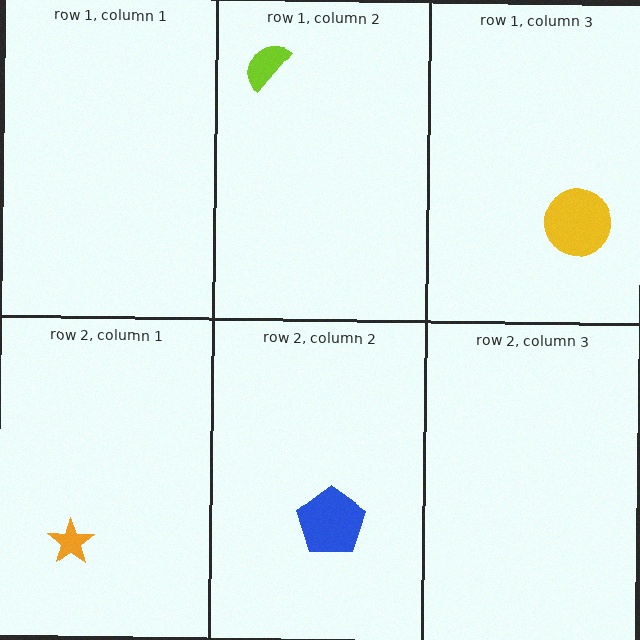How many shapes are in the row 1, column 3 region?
1.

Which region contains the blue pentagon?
The row 2, column 2 region.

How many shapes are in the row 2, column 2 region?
1.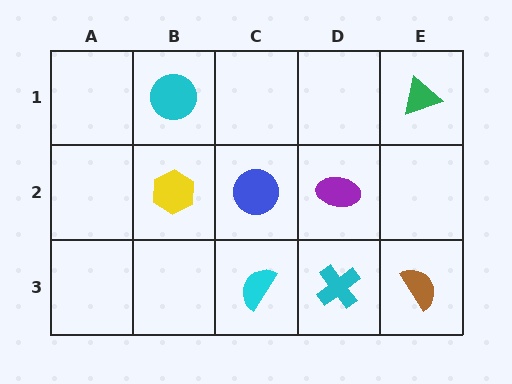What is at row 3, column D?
A cyan cross.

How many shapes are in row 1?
2 shapes.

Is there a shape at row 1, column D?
No, that cell is empty.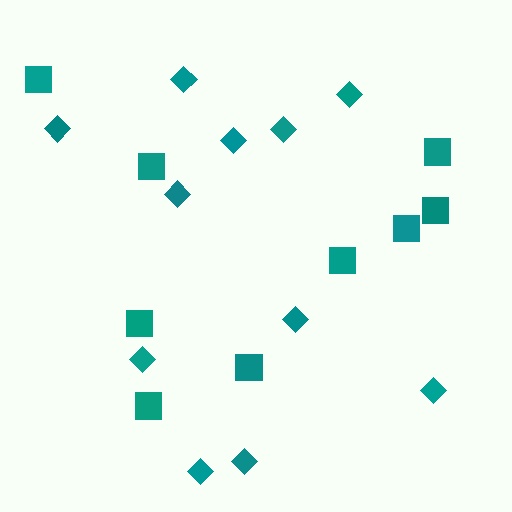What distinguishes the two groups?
There are 2 groups: one group of diamonds (11) and one group of squares (9).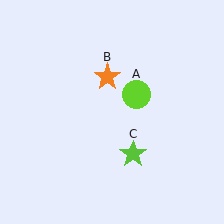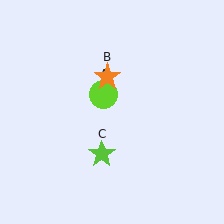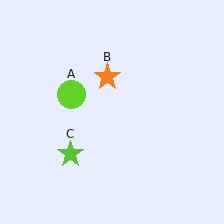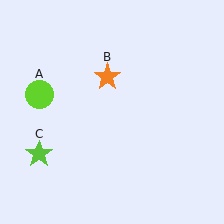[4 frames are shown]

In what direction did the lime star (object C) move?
The lime star (object C) moved left.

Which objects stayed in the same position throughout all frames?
Orange star (object B) remained stationary.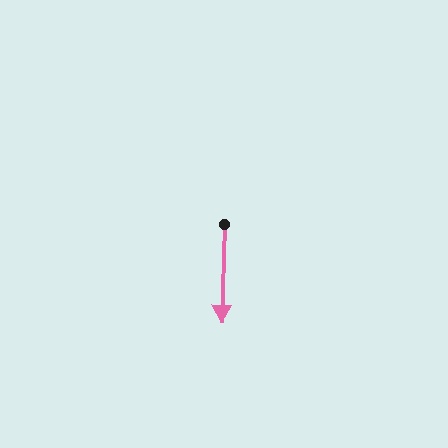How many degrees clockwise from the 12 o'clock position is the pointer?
Approximately 182 degrees.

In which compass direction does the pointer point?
South.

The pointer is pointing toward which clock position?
Roughly 6 o'clock.